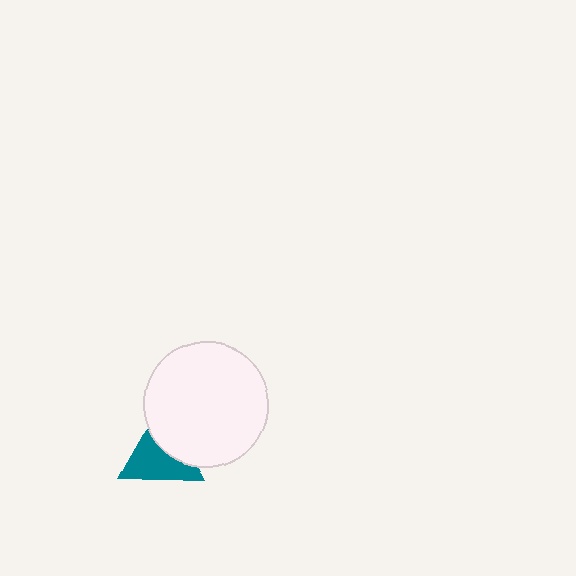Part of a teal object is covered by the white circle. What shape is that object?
It is a triangle.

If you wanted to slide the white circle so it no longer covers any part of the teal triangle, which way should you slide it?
Slide it toward the upper-right — that is the most direct way to separate the two shapes.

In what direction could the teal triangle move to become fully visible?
The teal triangle could move toward the lower-left. That would shift it out from behind the white circle entirely.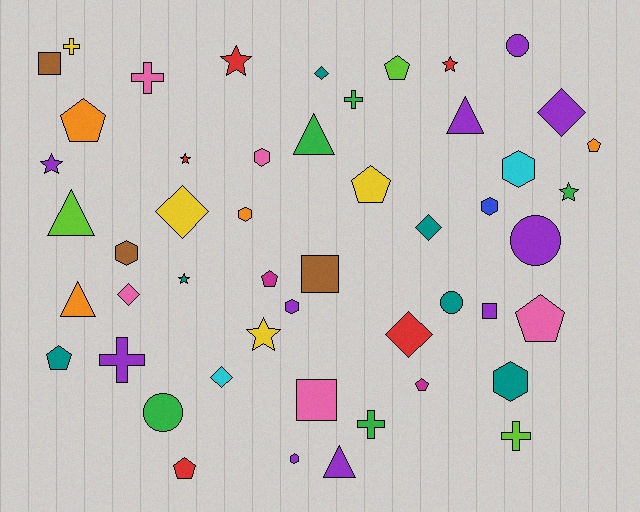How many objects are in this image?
There are 50 objects.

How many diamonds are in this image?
There are 7 diamonds.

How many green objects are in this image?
There are 5 green objects.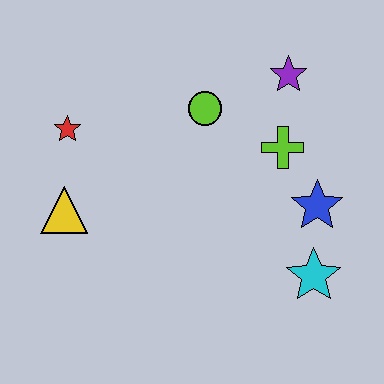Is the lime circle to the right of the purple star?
No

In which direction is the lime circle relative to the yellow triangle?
The lime circle is to the right of the yellow triangle.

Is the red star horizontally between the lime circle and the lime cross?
No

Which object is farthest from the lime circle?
The cyan star is farthest from the lime circle.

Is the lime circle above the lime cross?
Yes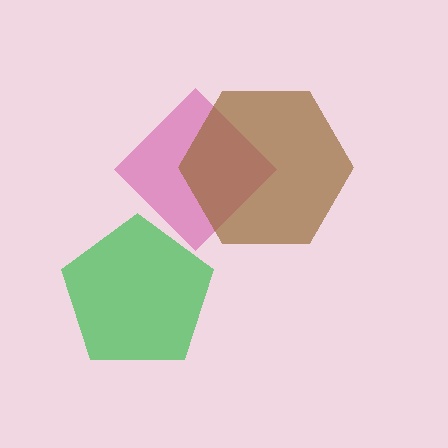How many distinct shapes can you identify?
There are 3 distinct shapes: a magenta diamond, a green pentagon, a brown hexagon.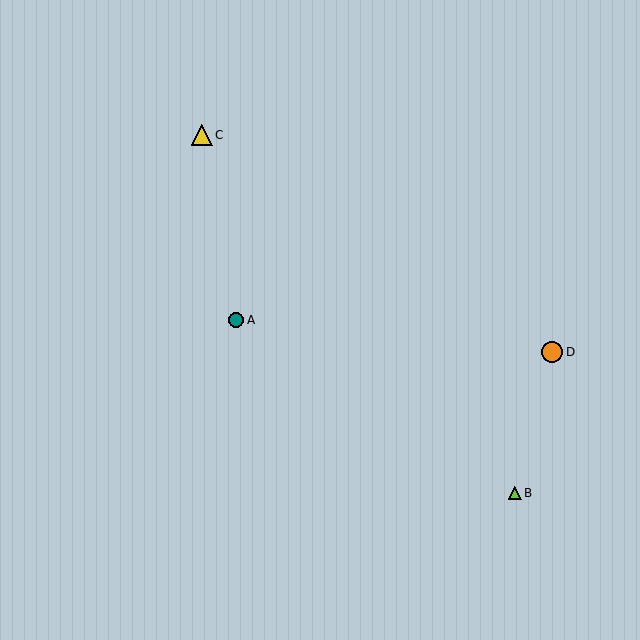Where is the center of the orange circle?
The center of the orange circle is at (552, 352).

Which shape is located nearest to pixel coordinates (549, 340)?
The orange circle (labeled D) at (552, 352) is nearest to that location.